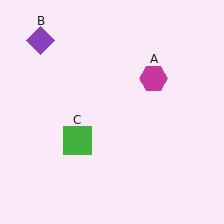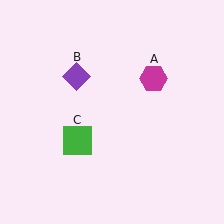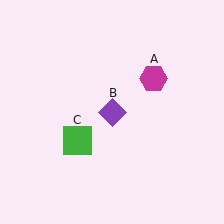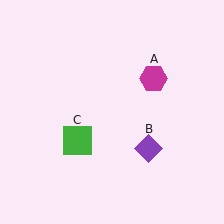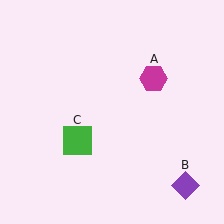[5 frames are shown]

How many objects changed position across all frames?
1 object changed position: purple diamond (object B).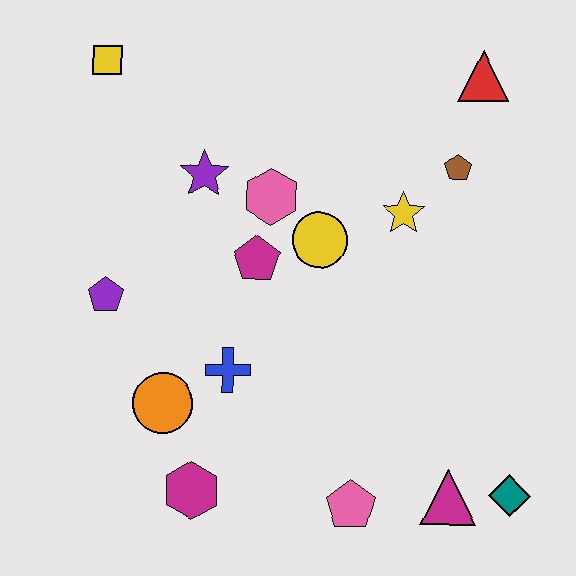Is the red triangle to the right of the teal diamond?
No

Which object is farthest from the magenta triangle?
The yellow square is farthest from the magenta triangle.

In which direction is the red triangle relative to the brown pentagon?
The red triangle is above the brown pentagon.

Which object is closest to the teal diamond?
The magenta triangle is closest to the teal diamond.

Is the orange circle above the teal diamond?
Yes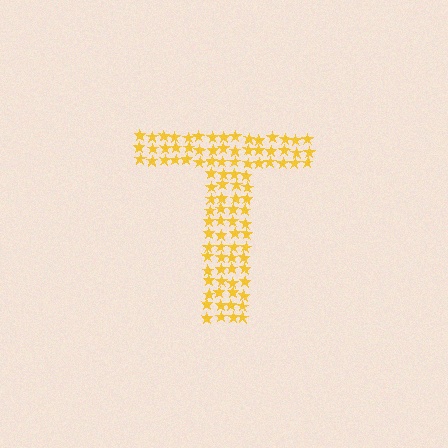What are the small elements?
The small elements are stars.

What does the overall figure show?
The overall figure shows the letter T.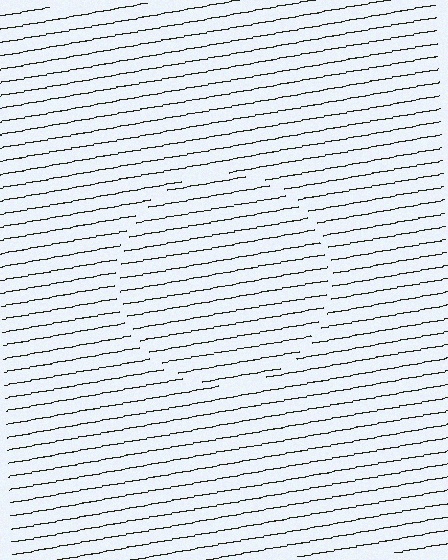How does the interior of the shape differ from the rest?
The interior of the shape contains the same grating, shifted by half a period — the contour is defined by the phase discontinuity where line-ends from the inner and outer gratings abut.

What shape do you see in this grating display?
An illusory circle. The interior of the shape contains the same grating, shifted by half a period — the contour is defined by the phase discontinuity where line-ends from the inner and outer gratings abut.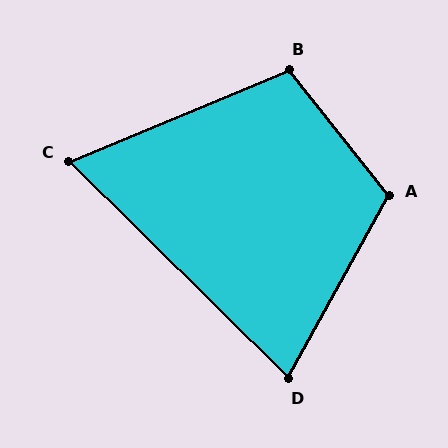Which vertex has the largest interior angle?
A, at approximately 113 degrees.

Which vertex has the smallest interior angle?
C, at approximately 67 degrees.